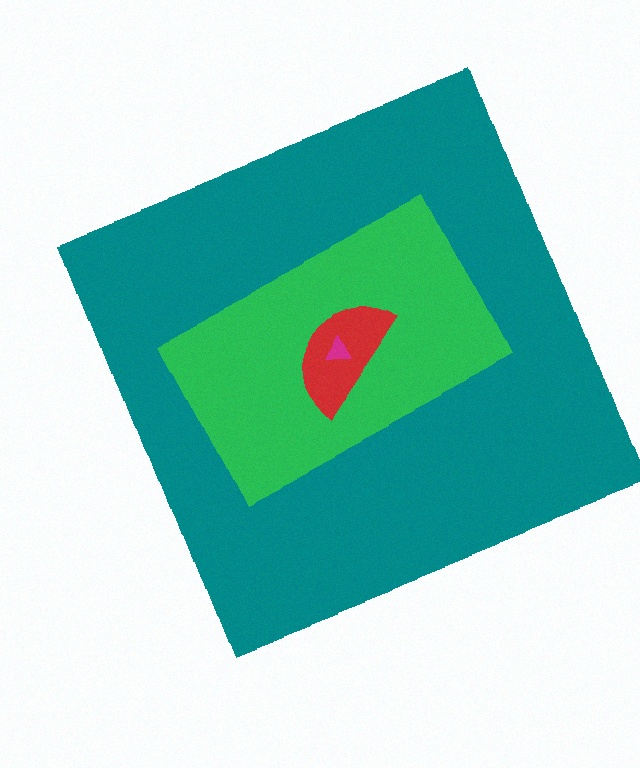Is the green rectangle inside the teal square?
Yes.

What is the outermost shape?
The teal square.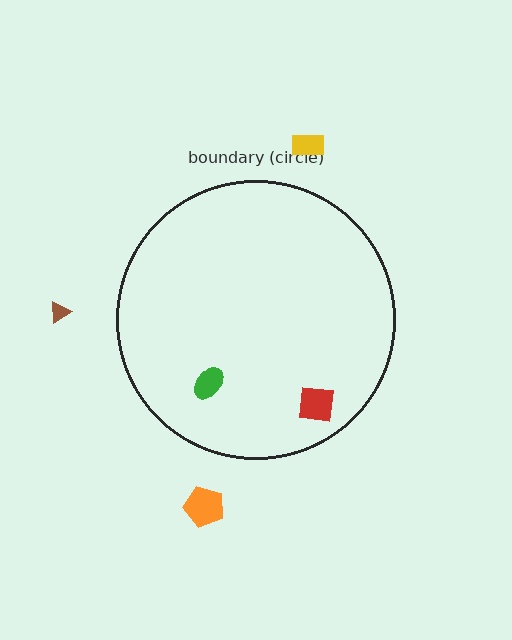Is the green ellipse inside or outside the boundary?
Inside.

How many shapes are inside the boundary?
2 inside, 3 outside.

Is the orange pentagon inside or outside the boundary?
Outside.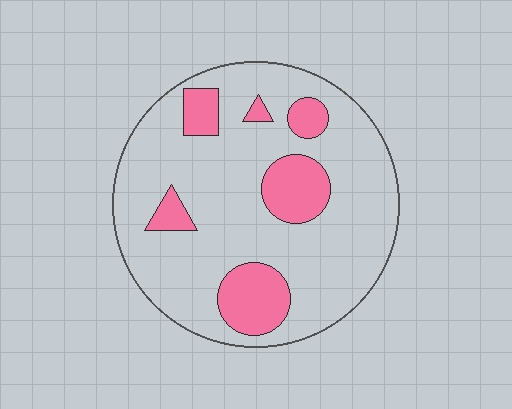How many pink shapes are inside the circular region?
6.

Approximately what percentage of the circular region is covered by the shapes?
Approximately 20%.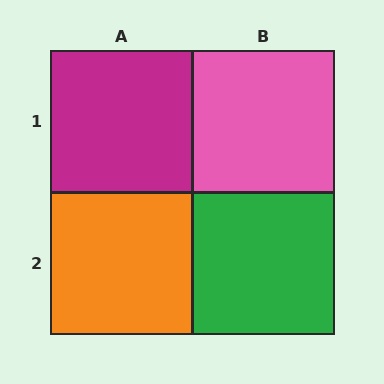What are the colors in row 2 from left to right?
Orange, green.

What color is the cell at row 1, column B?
Pink.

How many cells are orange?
1 cell is orange.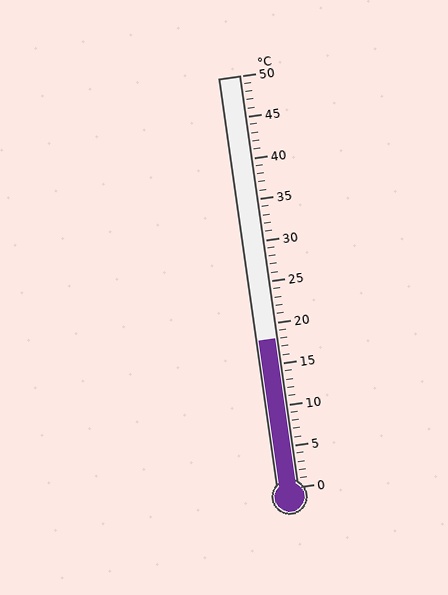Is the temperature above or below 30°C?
The temperature is below 30°C.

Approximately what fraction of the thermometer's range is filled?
The thermometer is filled to approximately 35% of its range.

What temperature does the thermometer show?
The thermometer shows approximately 18°C.